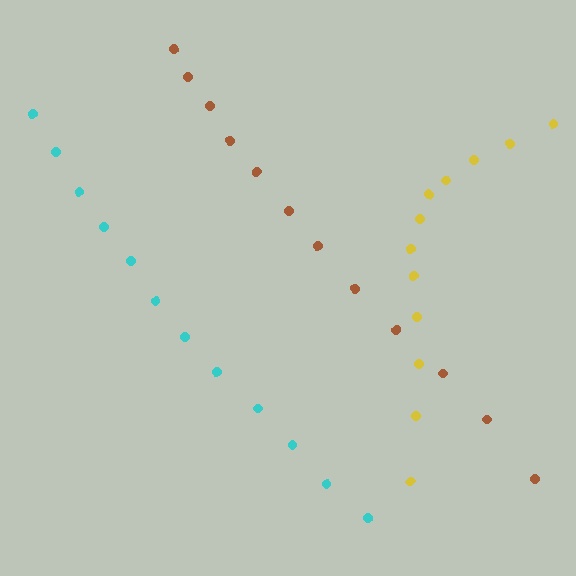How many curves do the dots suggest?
There are 3 distinct paths.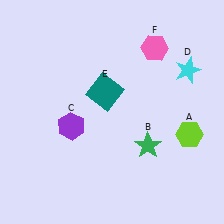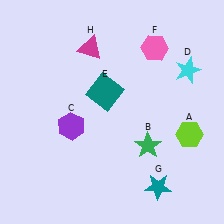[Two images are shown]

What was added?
A teal star (G), a magenta triangle (H) were added in Image 2.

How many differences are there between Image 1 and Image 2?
There are 2 differences between the two images.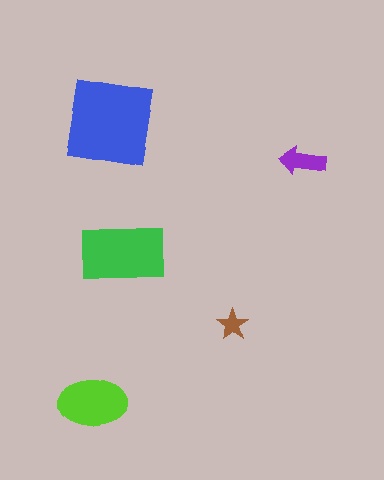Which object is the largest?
The blue square.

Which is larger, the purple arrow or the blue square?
The blue square.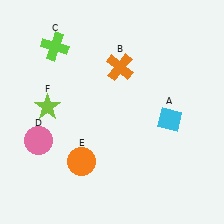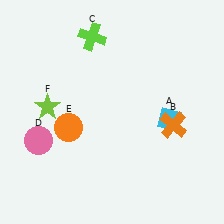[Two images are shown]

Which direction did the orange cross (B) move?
The orange cross (B) moved down.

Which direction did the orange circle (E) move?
The orange circle (E) moved up.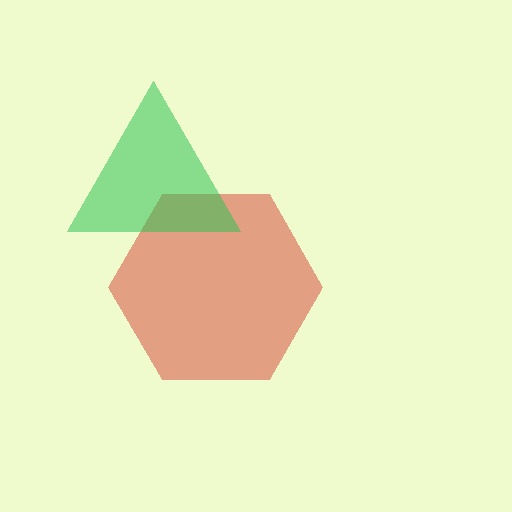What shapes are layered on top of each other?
The layered shapes are: a red hexagon, a green triangle.